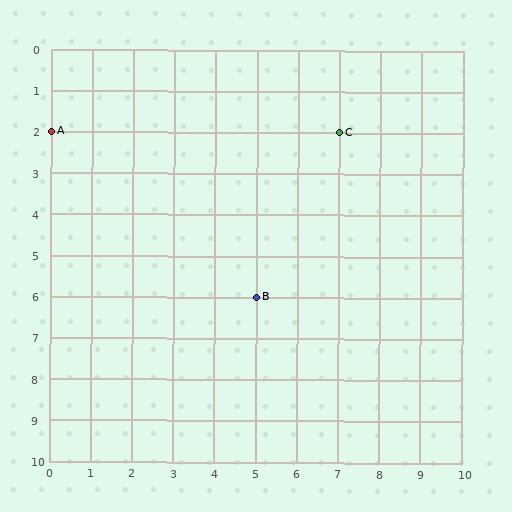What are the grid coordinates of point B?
Point B is at grid coordinates (5, 6).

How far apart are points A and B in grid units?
Points A and B are 5 columns and 4 rows apart (about 6.4 grid units diagonally).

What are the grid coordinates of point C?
Point C is at grid coordinates (7, 2).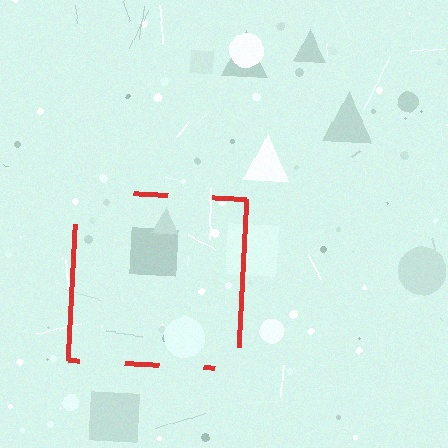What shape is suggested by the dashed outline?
The dashed outline suggests a square.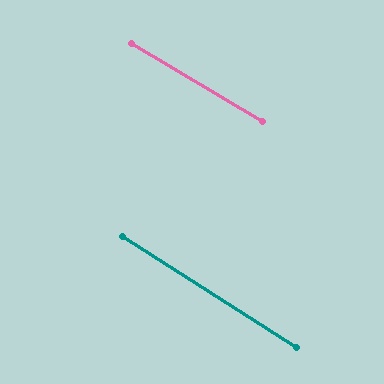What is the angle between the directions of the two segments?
Approximately 2 degrees.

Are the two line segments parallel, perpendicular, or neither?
Parallel — their directions differ by only 1.5°.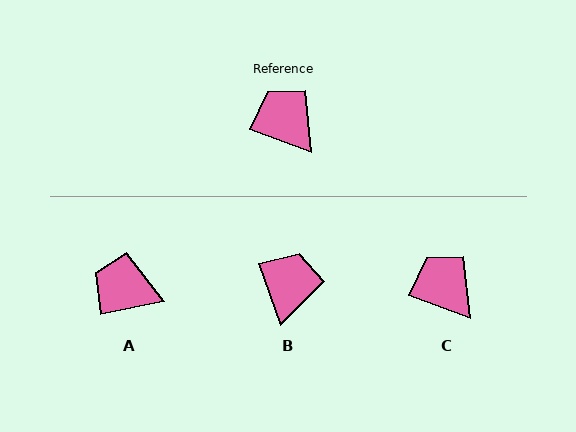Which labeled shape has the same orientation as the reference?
C.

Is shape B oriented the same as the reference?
No, it is off by about 51 degrees.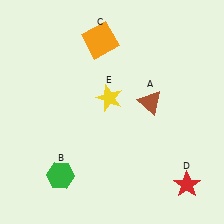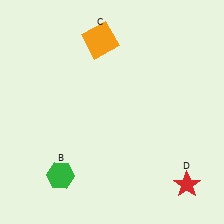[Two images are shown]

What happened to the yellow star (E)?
The yellow star (E) was removed in Image 2. It was in the top-left area of Image 1.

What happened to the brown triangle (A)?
The brown triangle (A) was removed in Image 2. It was in the top-right area of Image 1.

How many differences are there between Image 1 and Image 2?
There are 2 differences between the two images.